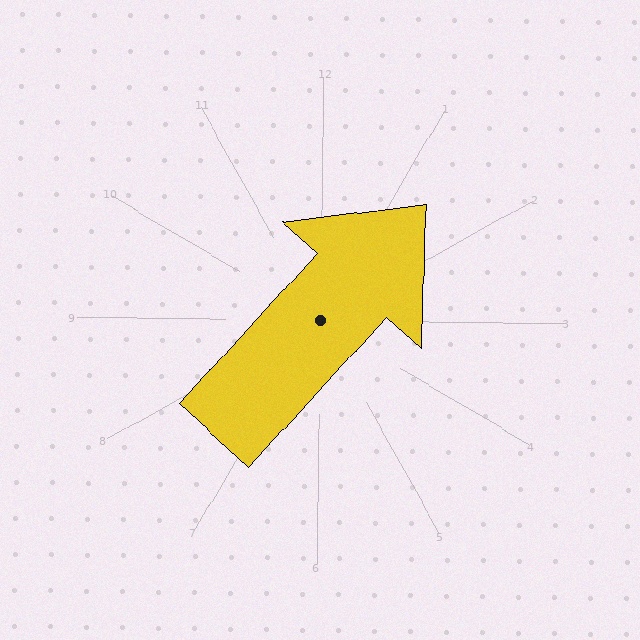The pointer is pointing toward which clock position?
Roughly 1 o'clock.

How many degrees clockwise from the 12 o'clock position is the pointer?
Approximately 42 degrees.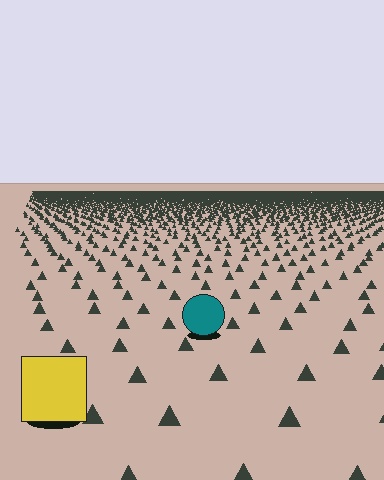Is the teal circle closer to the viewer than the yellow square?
No. The yellow square is closer — you can tell from the texture gradient: the ground texture is coarser near it.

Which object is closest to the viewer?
The yellow square is closest. The texture marks near it are larger and more spread out.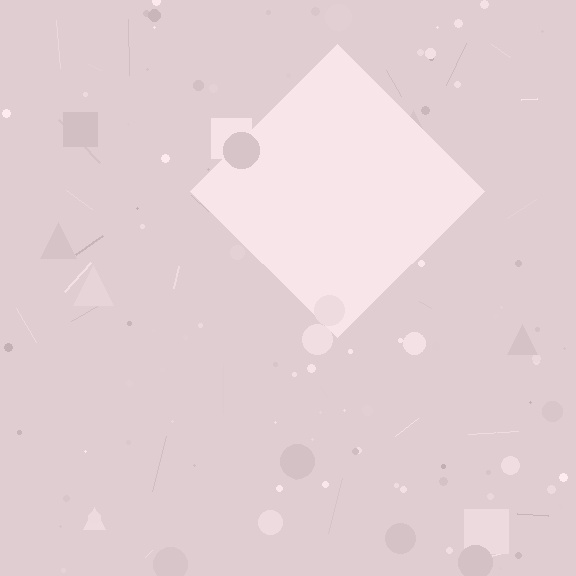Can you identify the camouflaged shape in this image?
The camouflaged shape is a diamond.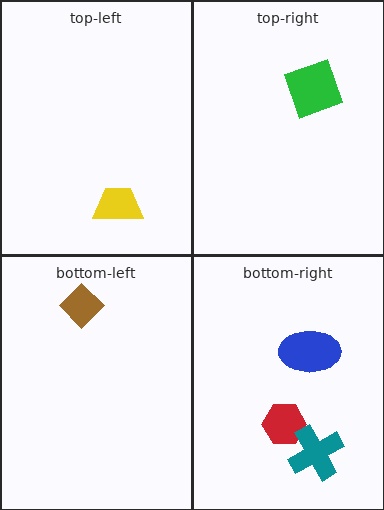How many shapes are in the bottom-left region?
1.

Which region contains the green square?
The top-right region.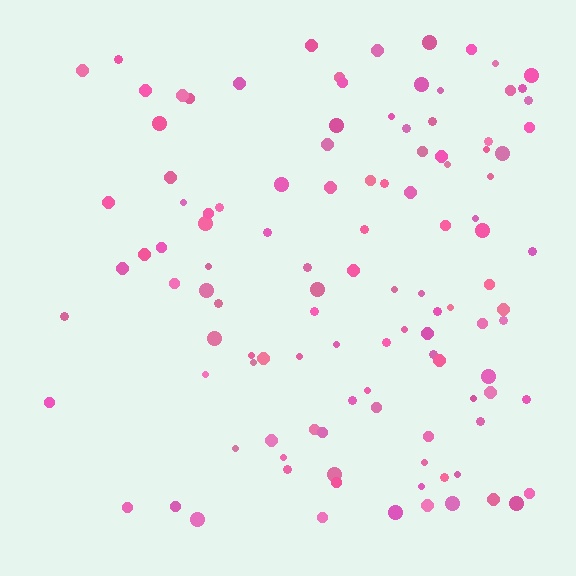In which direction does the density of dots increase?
From left to right, with the right side densest.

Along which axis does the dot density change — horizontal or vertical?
Horizontal.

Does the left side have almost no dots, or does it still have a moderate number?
Still a moderate number, just noticeably fewer than the right.